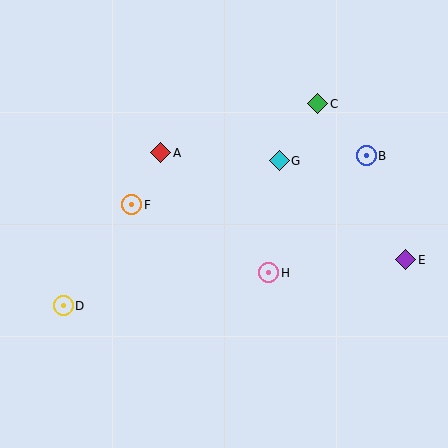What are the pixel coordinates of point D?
Point D is at (63, 306).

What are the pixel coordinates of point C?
Point C is at (318, 104).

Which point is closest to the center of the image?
Point H at (269, 273) is closest to the center.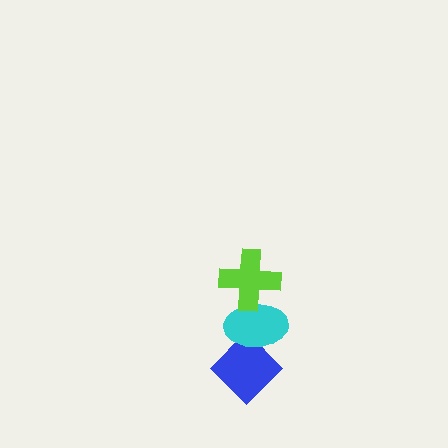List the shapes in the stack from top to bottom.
From top to bottom: the lime cross, the cyan ellipse, the blue diamond.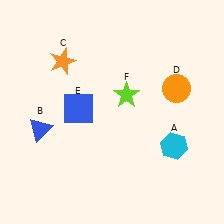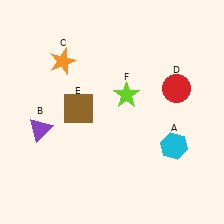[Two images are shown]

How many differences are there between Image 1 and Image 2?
There are 3 differences between the two images.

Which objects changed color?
B changed from blue to purple. D changed from orange to red. E changed from blue to brown.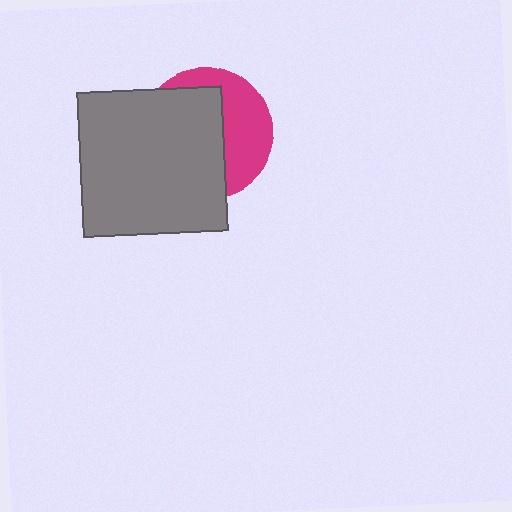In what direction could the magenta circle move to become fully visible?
The magenta circle could move right. That would shift it out from behind the gray square entirely.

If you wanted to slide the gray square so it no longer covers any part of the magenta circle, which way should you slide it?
Slide it left — that is the most direct way to separate the two shapes.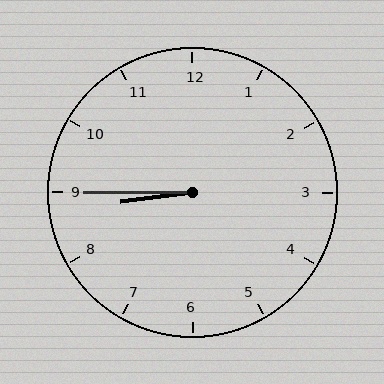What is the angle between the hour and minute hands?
Approximately 8 degrees.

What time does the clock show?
8:45.